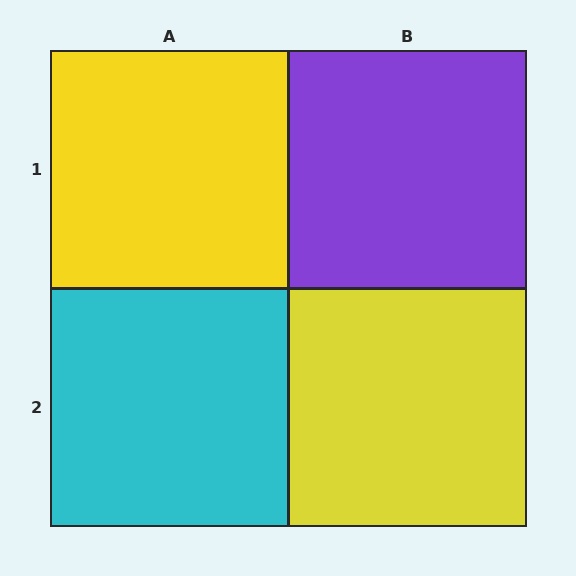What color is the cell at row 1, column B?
Purple.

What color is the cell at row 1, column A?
Yellow.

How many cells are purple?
1 cell is purple.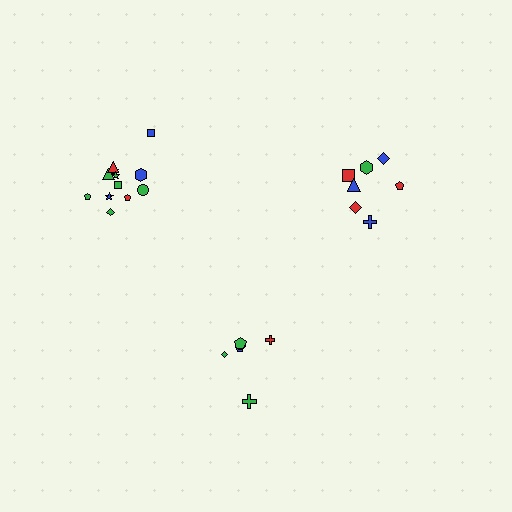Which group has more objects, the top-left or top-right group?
The top-left group.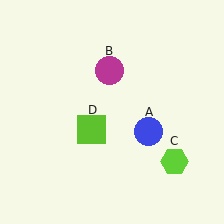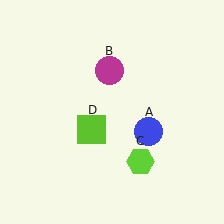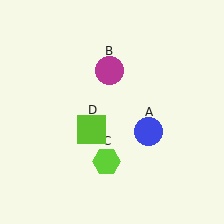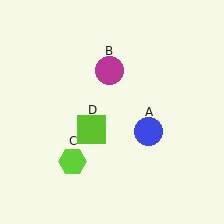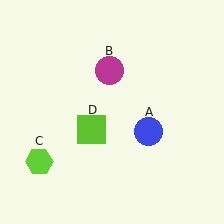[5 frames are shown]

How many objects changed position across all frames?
1 object changed position: lime hexagon (object C).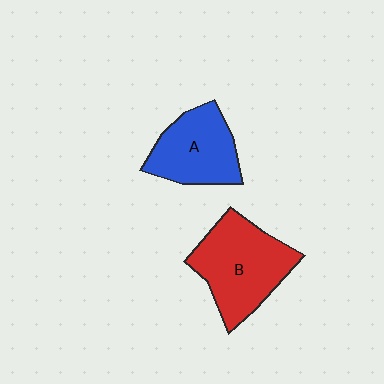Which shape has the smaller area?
Shape A (blue).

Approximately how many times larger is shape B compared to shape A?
Approximately 1.3 times.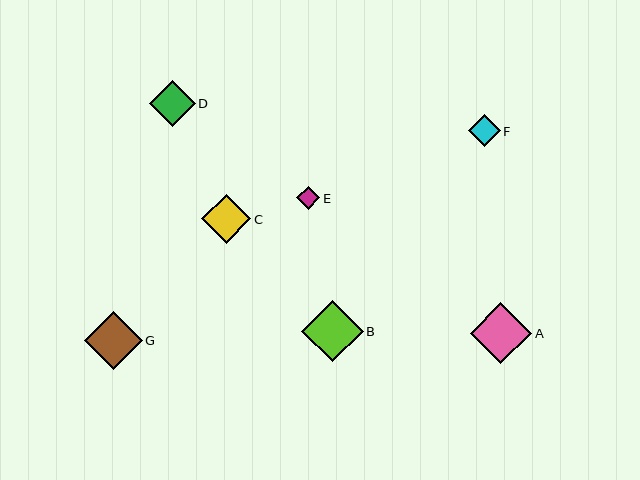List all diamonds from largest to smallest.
From largest to smallest: A, B, G, C, D, F, E.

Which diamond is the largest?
Diamond A is the largest with a size of approximately 61 pixels.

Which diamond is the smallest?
Diamond E is the smallest with a size of approximately 23 pixels.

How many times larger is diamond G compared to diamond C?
Diamond G is approximately 1.2 times the size of diamond C.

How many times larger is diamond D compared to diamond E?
Diamond D is approximately 2.0 times the size of diamond E.